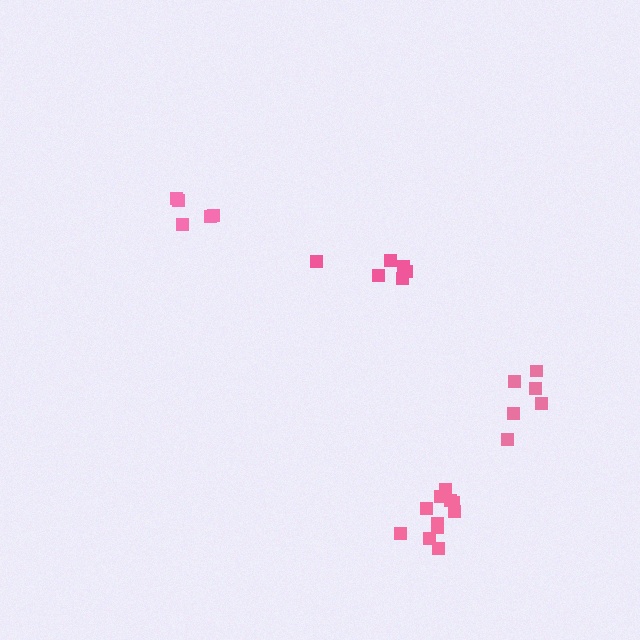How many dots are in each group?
Group 1: 6 dots, Group 2: 11 dots, Group 3: 5 dots, Group 4: 6 dots (28 total).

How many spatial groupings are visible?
There are 4 spatial groupings.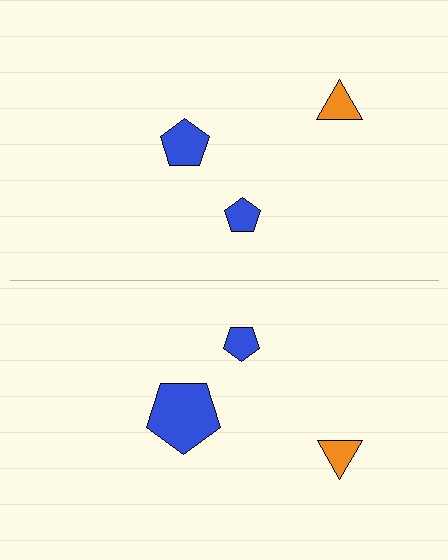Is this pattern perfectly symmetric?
No, the pattern is not perfectly symmetric. The blue pentagon on the bottom side has a different size than its mirror counterpart.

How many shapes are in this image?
There are 6 shapes in this image.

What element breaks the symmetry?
The blue pentagon on the bottom side has a different size than its mirror counterpart.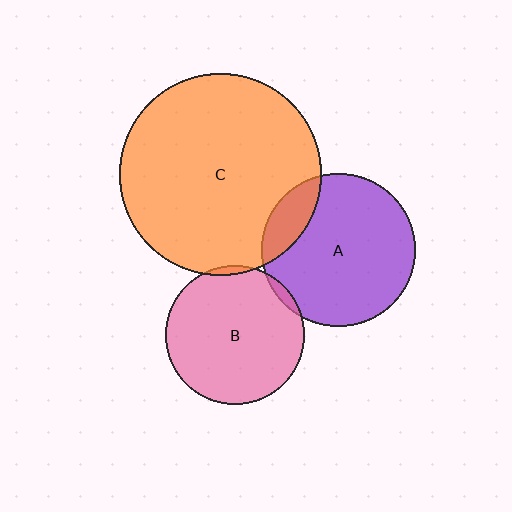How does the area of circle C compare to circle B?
Approximately 2.1 times.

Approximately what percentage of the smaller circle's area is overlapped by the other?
Approximately 5%.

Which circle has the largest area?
Circle C (orange).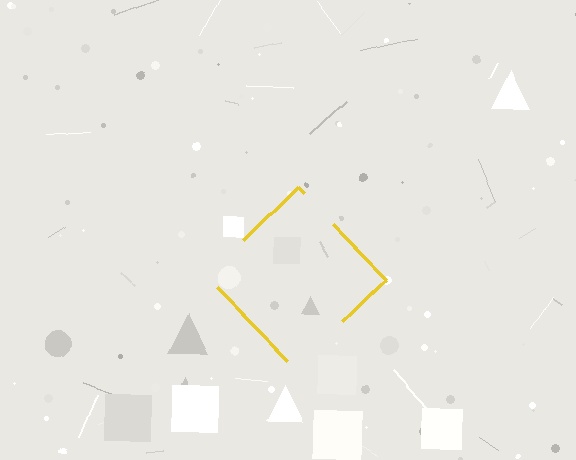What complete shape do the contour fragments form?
The contour fragments form a diamond.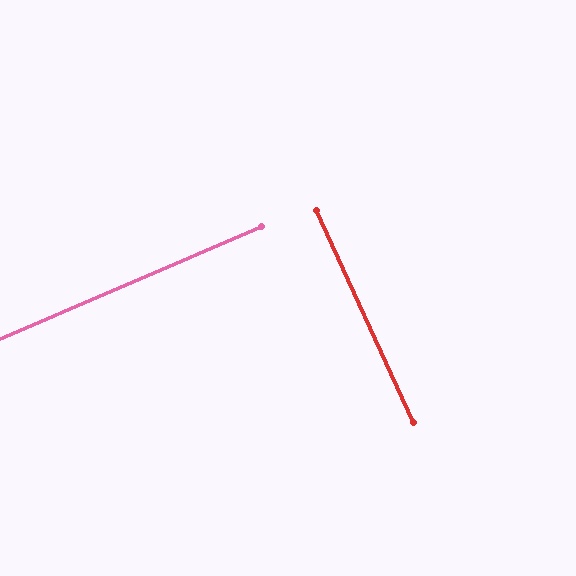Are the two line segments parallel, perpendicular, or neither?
Perpendicular — they meet at approximately 89°.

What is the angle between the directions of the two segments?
Approximately 89 degrees.